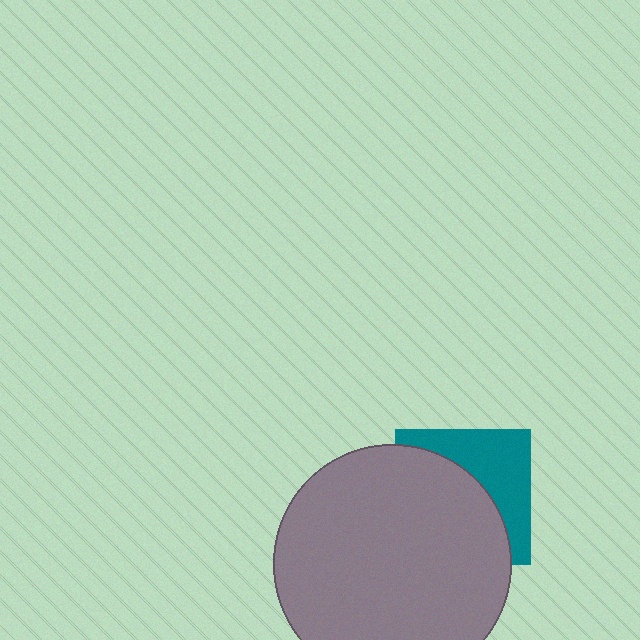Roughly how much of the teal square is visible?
A small part of it is visible (roughly 40%).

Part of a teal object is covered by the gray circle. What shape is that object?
It is a square.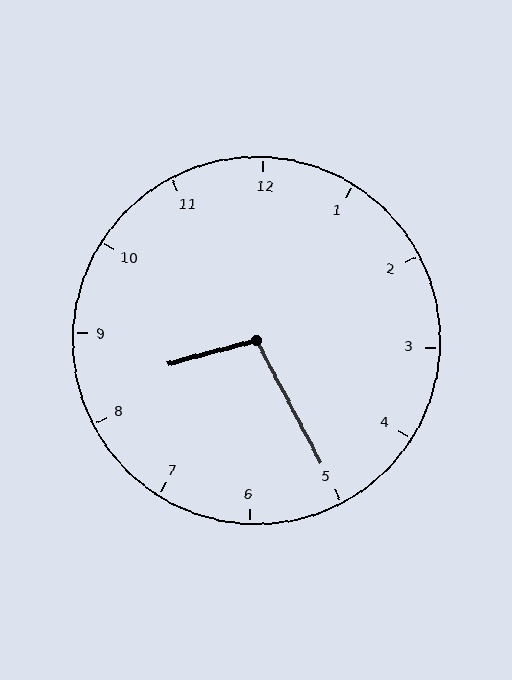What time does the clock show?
8:25.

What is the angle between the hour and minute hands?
Approximately 102 degrees.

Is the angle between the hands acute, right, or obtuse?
It is obtuse.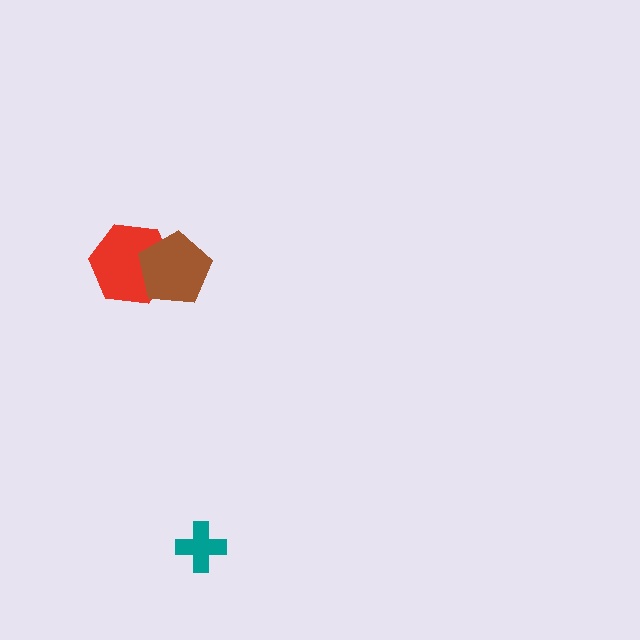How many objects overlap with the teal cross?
0 objects overlap with the teal cross.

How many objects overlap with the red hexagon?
1 object overlaps with the red hexagon.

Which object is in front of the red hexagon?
The brown pentagon is in front of the red hexagon.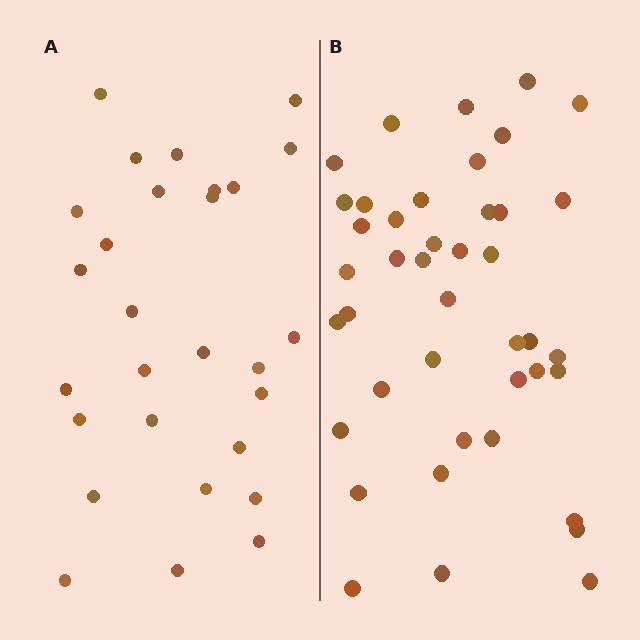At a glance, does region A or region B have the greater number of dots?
Region B (the right region) has more dots.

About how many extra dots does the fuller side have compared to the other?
Region B has approximately 15 more dots than region A.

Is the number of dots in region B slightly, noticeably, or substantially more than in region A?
Region B has substantially more. The ratio is roughly 1.5 to 1.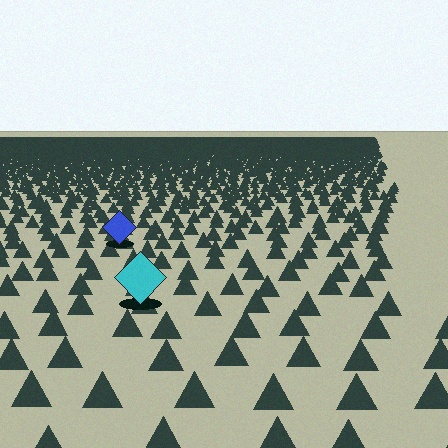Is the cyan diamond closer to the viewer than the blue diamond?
Yes. The cyan diamond is closer — you can tell from the texture gradient: the ground texture is coarser near it.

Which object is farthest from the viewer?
The blue diamond is farthest from the viewer. It appears smaller and the ground texture around it is denser.